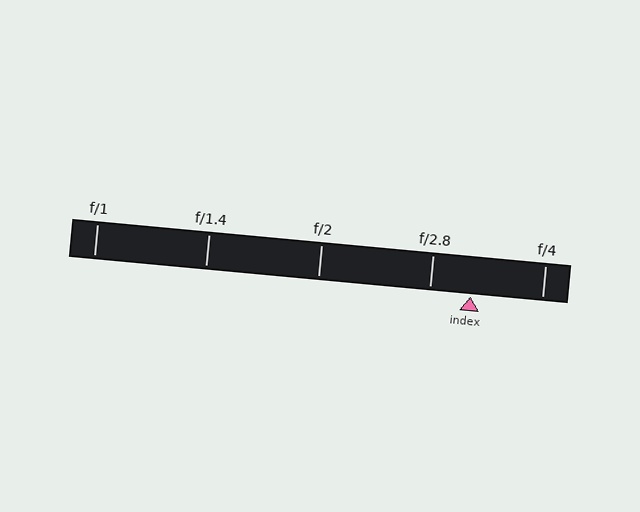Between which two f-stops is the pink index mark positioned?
The index mark is between f/2.8 and f/4.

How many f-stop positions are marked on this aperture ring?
There are 5 f-stop positions marked.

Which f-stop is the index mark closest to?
The index mark is closest to f/2.8.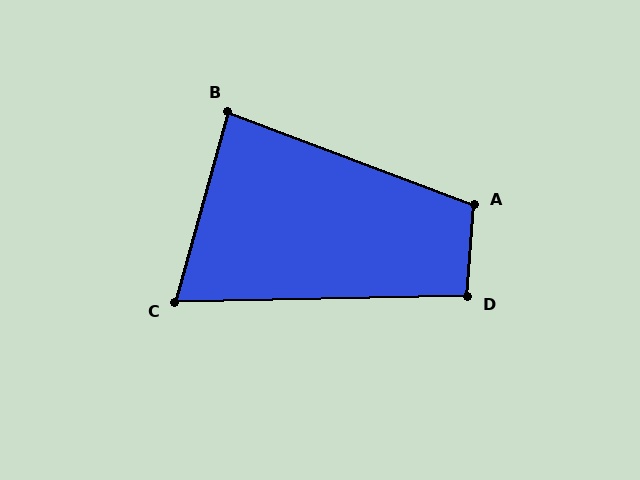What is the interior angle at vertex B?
Approximately 85 degrees (acute).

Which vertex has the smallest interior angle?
C, at approximately 73 degrees.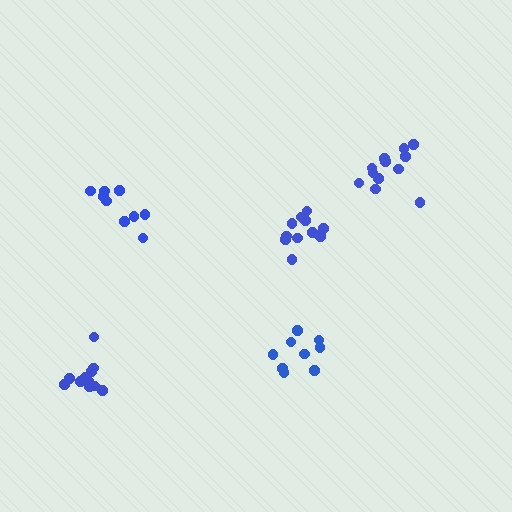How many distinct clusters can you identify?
There are 5 distinct clusters.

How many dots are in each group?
Group 1: 12 dots, Group 2: 9 dots, Group 3: 11 dots, Group 4: 9 dots, Group 5: 11 dots (52 total).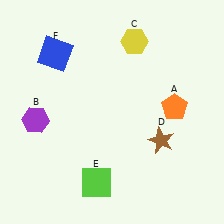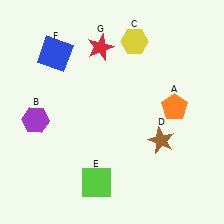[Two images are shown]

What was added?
A red star (G) was added in Image 2.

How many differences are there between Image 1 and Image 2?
There is 1 difference between the two images.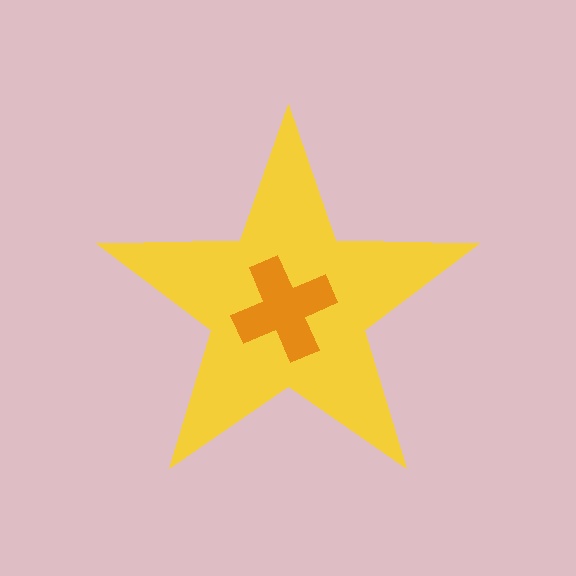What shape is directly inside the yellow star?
The orange cross.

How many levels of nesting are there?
2.